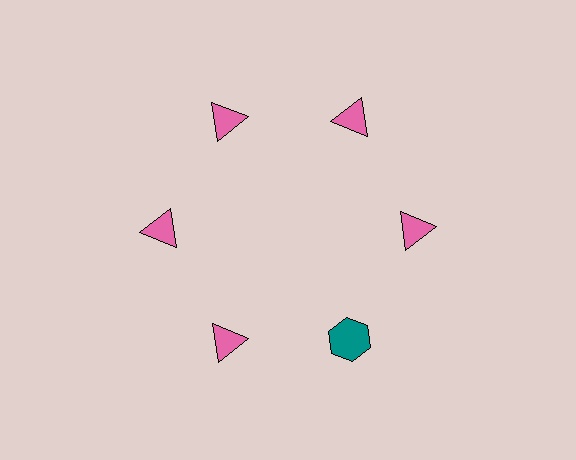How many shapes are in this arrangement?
There are 6 shapes arranged in a ring pattern.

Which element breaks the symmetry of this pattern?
The teal hexagon at roughly the 5 o'clock position breaks the symmetry. All other shapes are pink triangles.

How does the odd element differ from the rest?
It differs in both color (teal instead of pink) and shape (hexagon instead of triangle).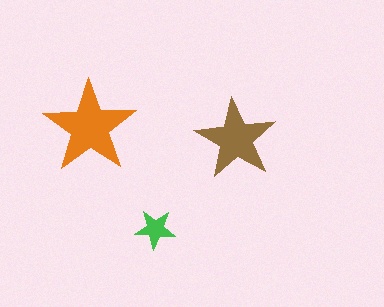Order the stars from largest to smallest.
the orange one, the brown one, the green one.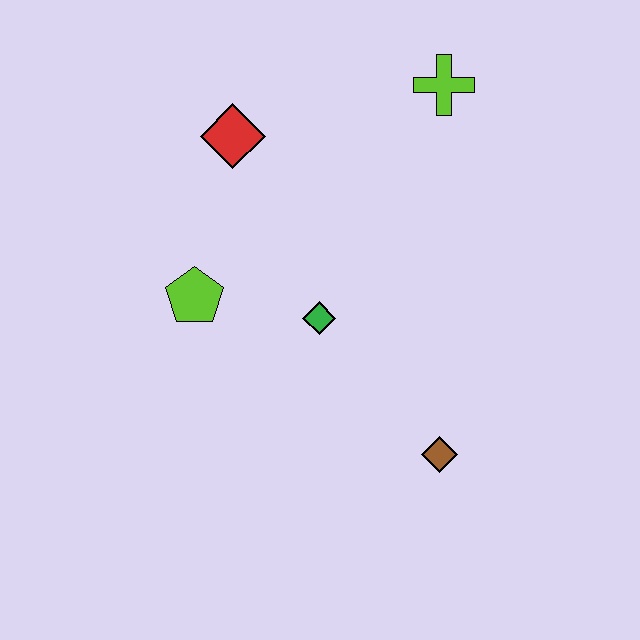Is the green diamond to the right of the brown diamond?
No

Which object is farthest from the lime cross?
The brown diamond is farthest from the lime cross.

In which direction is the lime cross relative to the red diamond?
The lime cross is to the right of the red diamond.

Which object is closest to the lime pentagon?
The green diamond is closest to the lime pentagon.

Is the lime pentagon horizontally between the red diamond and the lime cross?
No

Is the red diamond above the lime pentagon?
Yes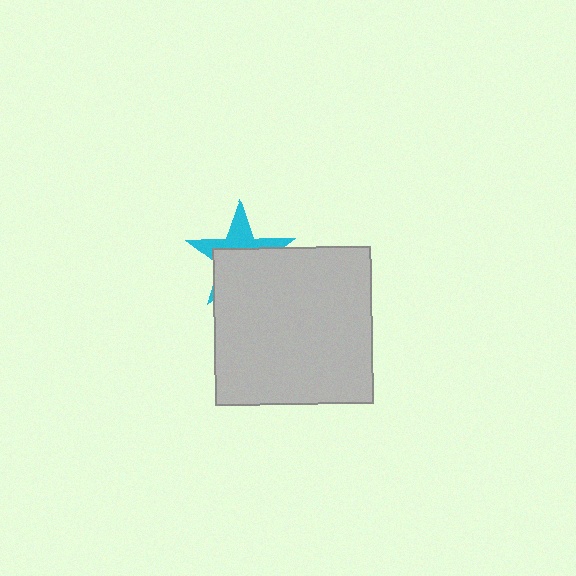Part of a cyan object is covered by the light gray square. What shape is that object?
It is a star.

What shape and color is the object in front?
The object in front is a light gray square.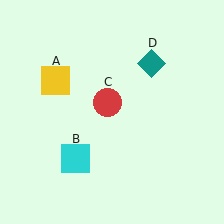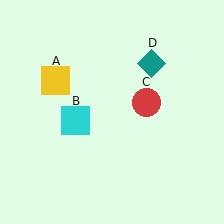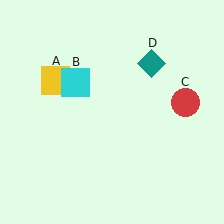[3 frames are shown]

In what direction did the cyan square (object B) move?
The cyan square (object B) moved up.